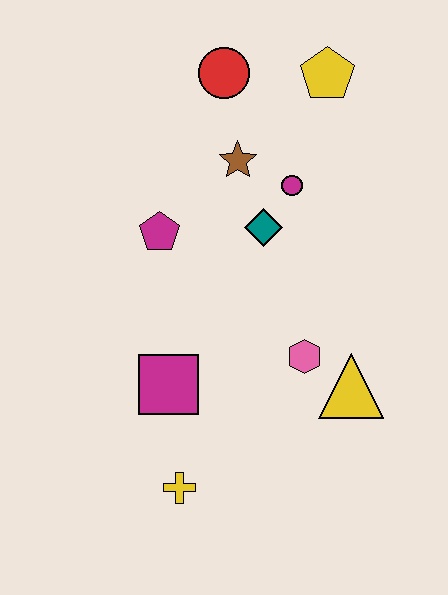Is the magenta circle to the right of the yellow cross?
Yes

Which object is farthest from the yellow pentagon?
The yellow cross is farthest from the yellow pentagon.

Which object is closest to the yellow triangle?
The pink hexagon is closest to the yellow triangle.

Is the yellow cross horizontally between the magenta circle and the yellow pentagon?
No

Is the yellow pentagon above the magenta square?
Yes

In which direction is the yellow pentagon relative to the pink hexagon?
The yellow pentagon is above the pink hexagon.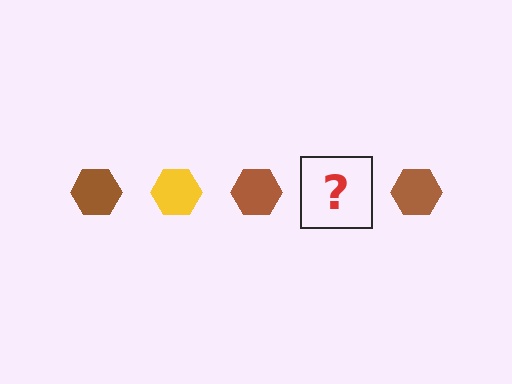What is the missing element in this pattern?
The missing element is a yellow hexagon.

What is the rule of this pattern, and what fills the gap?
The rule is that the pattern cycles through brown, yellow hexagons. The gap should be filled with a yellow hexagon.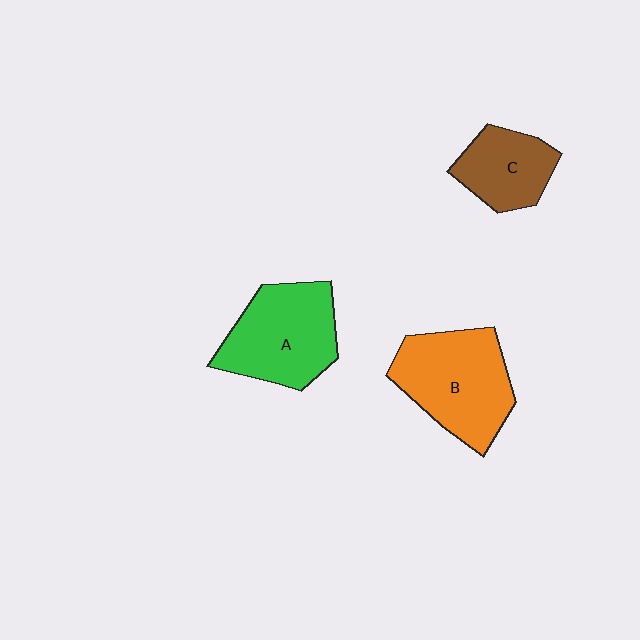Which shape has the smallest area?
Shape C (brown).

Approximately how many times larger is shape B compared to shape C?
Approximately 1.6 times.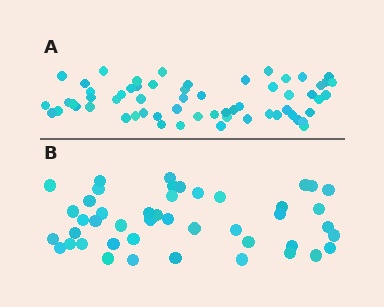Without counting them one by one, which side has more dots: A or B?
Region A (the top region) has more dots.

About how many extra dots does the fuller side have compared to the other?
Region A has approximately 15 more dots than region B.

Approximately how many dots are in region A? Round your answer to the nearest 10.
About 60 dots.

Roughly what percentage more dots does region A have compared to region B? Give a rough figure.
About 35% more.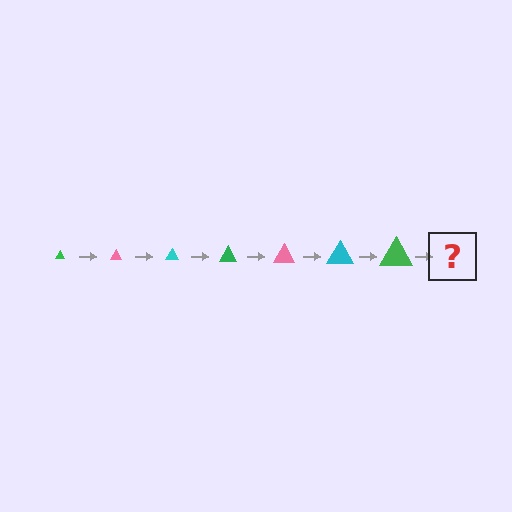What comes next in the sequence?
The next element should be a pink triangle, larger than the previous one.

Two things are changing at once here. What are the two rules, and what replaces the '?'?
The two rules are that the triangle grows larger each step and the color cycles through green, pink, and cyan. The '?' should be a pink triangle, larger than the previous one.